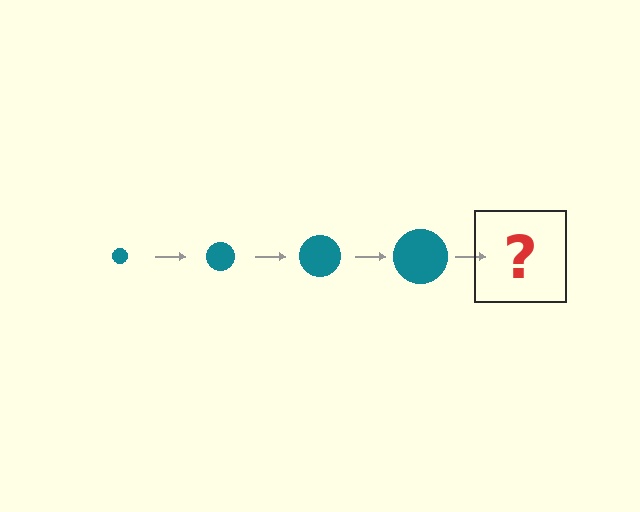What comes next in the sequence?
The next element should be a teal circle, larger than the previous one.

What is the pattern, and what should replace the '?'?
The pattern is that the circle gets progressively larger each step. The '?' should be a teal circle, larger than the previous one.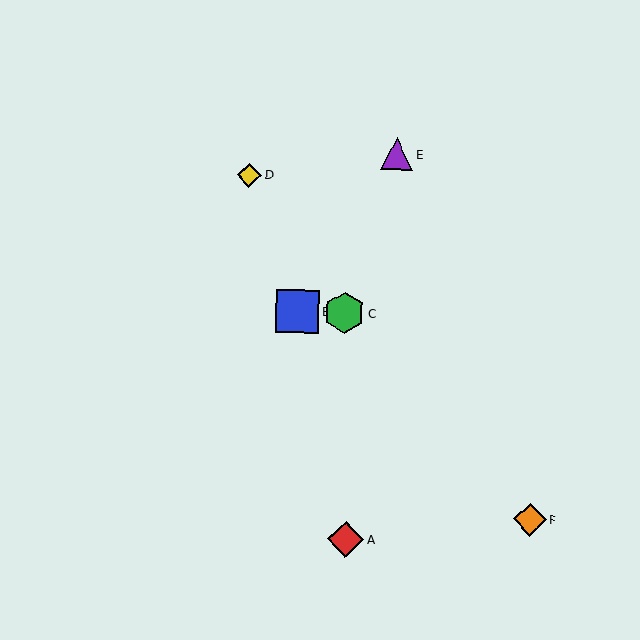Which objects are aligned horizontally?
Objects B, C are aligned horizontally.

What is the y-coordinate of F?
Object F is at y≈520.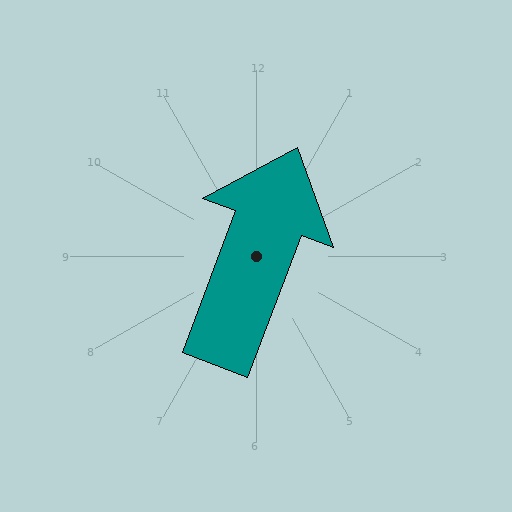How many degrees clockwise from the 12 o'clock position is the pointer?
Approximately 21 degrees.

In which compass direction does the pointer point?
North.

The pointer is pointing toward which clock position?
Roughly 1 o'clock.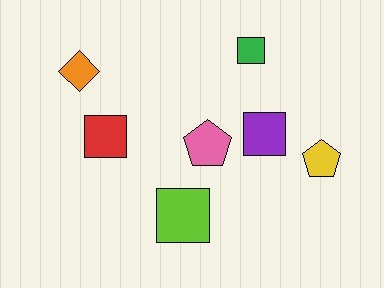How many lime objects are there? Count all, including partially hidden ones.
There is 1 lime object.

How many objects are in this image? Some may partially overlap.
There are 7 objects.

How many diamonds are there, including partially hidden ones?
There is 1 diamond.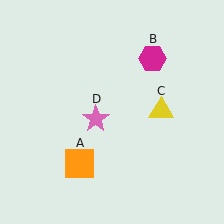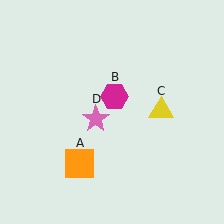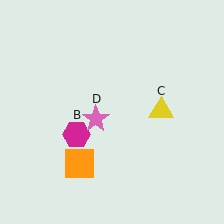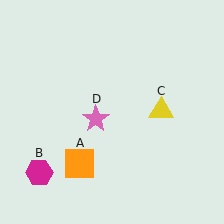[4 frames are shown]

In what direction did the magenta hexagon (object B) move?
The magenta hexagon (object B) moved down and to the left.